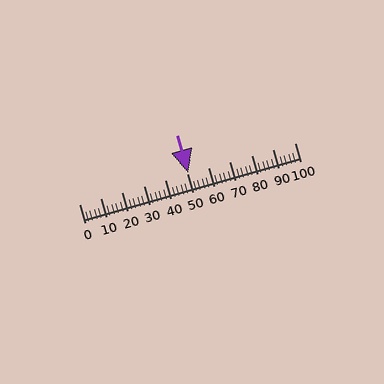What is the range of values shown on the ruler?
The ruler shows values from 0 to 100.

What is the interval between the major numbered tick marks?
The major tick marks are spaced 10 units apart.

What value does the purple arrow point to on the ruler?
The purple arrow points to approximately 51.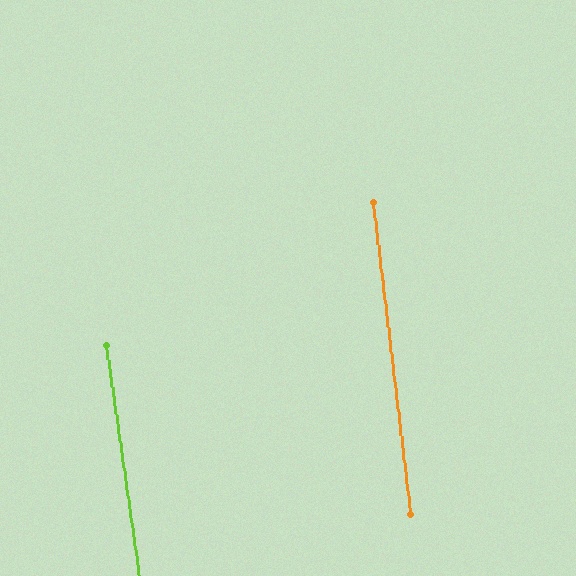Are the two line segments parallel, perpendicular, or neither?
Parallel — their directions differ by only 1.3°.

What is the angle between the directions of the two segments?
Approximately 1 degree.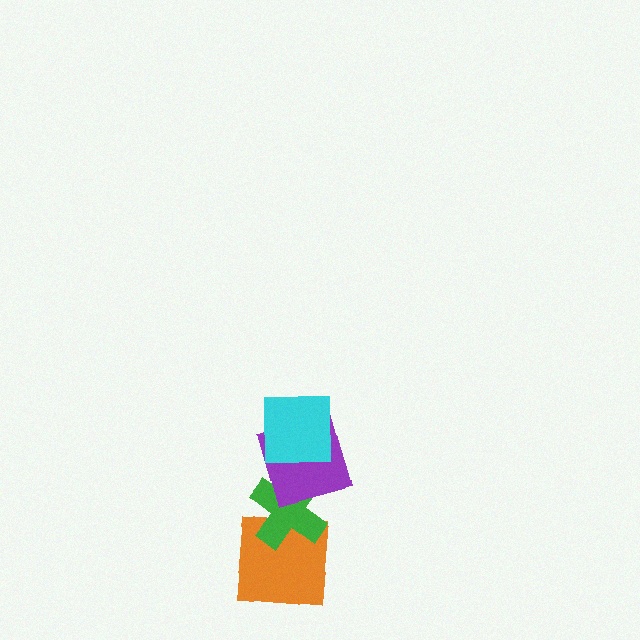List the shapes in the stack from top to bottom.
From top to bottom: the cyan square, the purple square, the green cross, the orange square.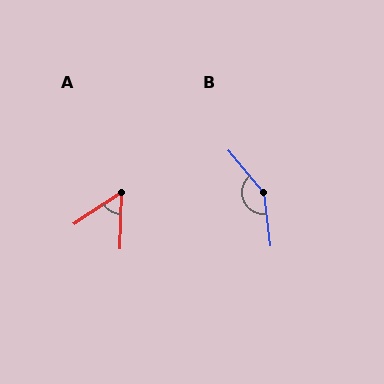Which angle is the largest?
B, at approximately 147 degrees.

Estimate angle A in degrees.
Approximately 55 degrees.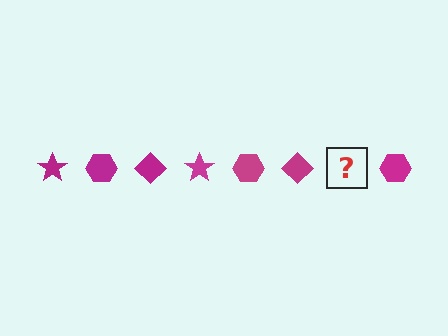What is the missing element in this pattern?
The missing element is a magenta star.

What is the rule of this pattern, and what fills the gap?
The rule is that the pattern cycles through star, hexagon, diamond shapes in magenta. The gap should be filled with a magenta star.